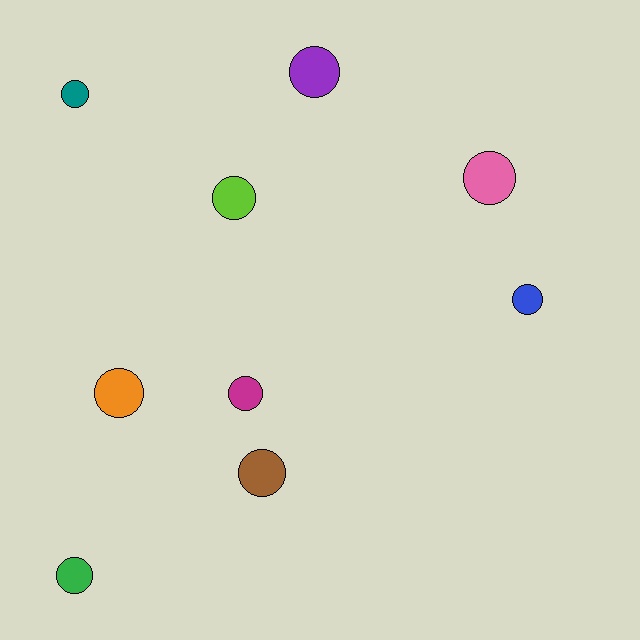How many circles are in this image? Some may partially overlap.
There are 9 circles.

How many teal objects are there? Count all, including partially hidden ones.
There is 1 teal object.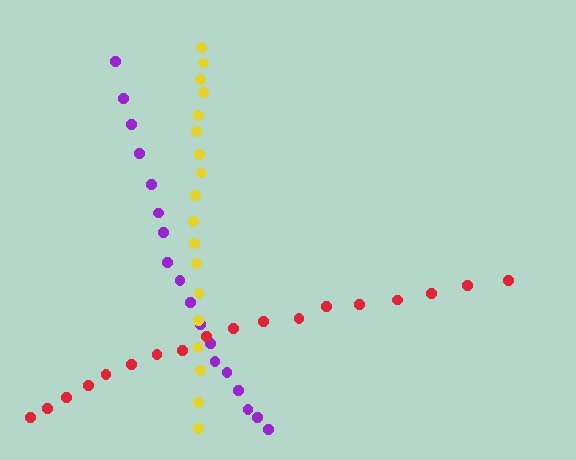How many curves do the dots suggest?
There are 3 distinct paths.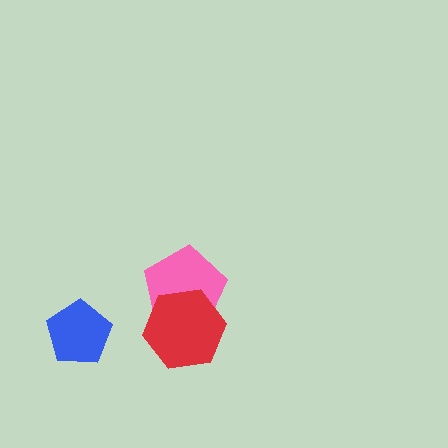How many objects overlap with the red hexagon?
1 object overlaps with the red hexagon.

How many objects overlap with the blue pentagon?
0 objects overlap with the blue pentagon.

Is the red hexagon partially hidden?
No, no other shape covers it.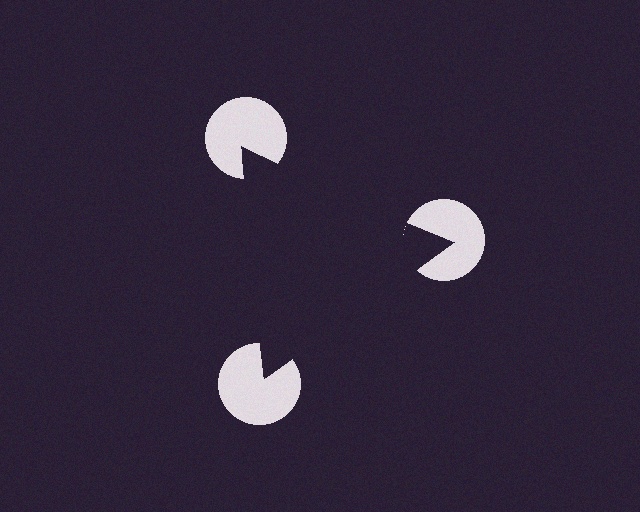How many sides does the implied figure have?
3 sides.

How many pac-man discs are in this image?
There are 3 — one at each vertex of the illusory triangle.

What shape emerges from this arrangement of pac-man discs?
An illusory triangle — its edges are inferred from the aligned wedge cuts in the pac-man discs, not physically drawn.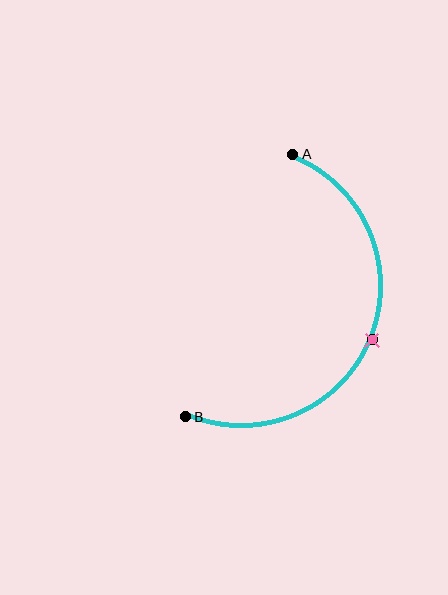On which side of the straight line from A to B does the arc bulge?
The arc bulges to the right of the straight line connecting A and B.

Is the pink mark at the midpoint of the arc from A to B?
Yes. The pink mark lies on the arc at equal arc-length from both A and B — it is the arc midpoint.